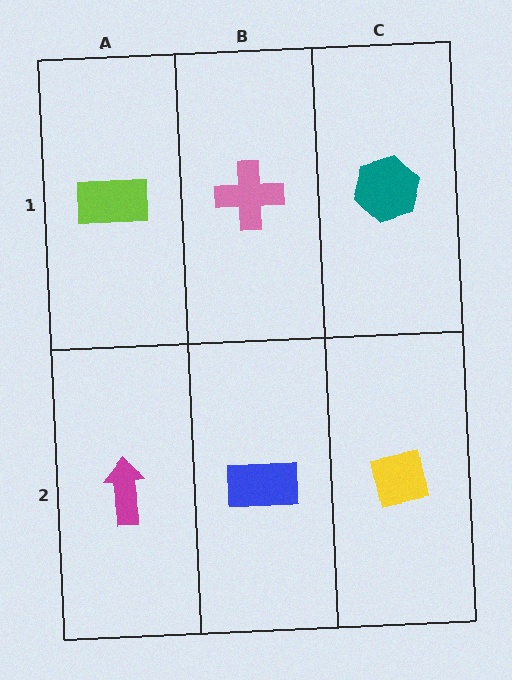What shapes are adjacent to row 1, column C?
A yellow square (row 2, column C), a pink cross (row 1, column B).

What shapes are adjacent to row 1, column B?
A blue rectangle (row 2, column B), a lime rectangle (row 1, column A), a teal hexagon (row 1, column C).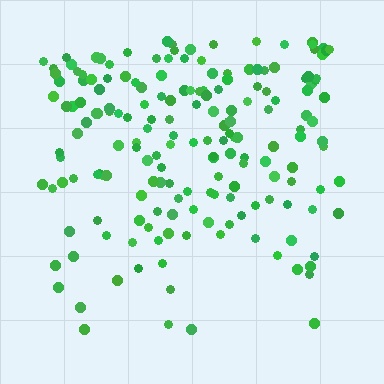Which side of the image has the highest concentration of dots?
The top.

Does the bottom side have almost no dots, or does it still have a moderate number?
Still a moderate number, just noticeably fewer than the top.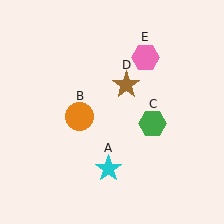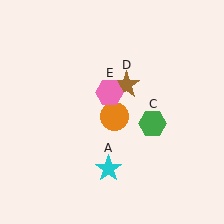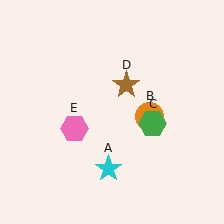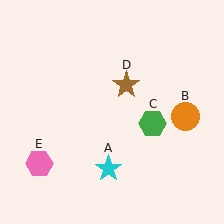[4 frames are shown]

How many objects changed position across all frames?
2 objects changed position: orange circle (object B), pink hexagon (object E).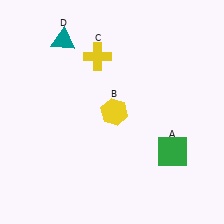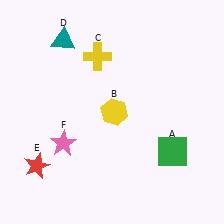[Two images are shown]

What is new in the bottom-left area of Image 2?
A red star (E) was added in the bottom-left area of Image 2.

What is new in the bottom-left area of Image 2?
A pink star (F) was added in the bottom-left area of Image 2.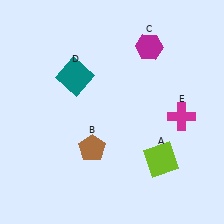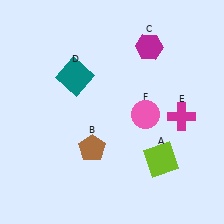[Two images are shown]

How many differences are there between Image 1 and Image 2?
There is 1 difference between the two images.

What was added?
A pink circle (F) was added in Image 2.